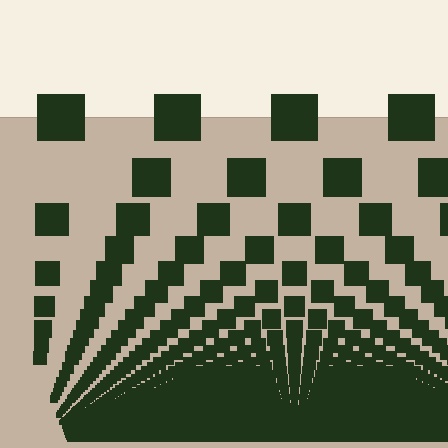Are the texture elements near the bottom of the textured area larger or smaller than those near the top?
Smaller. The gradient is inverted — elements near the bottom are smaller and denser.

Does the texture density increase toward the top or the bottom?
Density increases toward the bottom.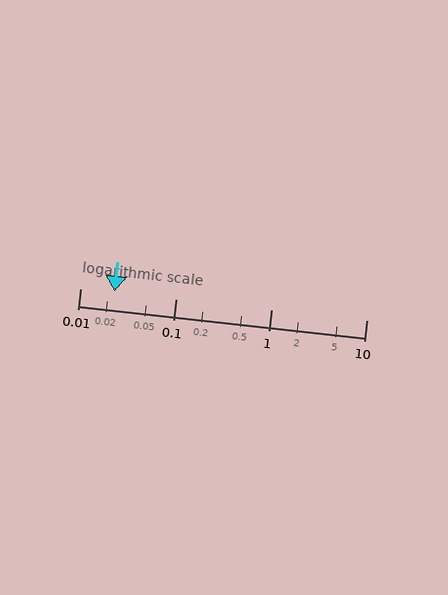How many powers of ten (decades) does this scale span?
The scale spans 3 decades, from 0.01 to 10.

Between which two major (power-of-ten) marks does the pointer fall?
The pointer is between 0.01 and 0.1.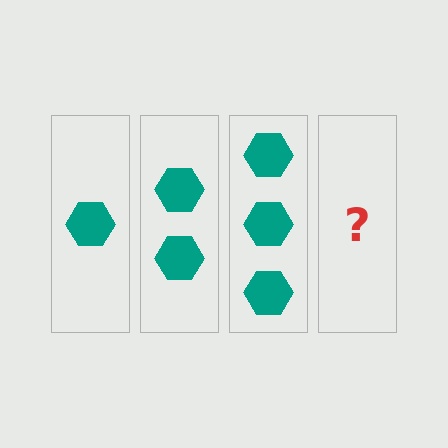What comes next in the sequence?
The next element should be 4 hexagons.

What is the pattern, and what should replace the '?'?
The pattern is that each step adds one more hexagon. The '?' should be 4 hexagons.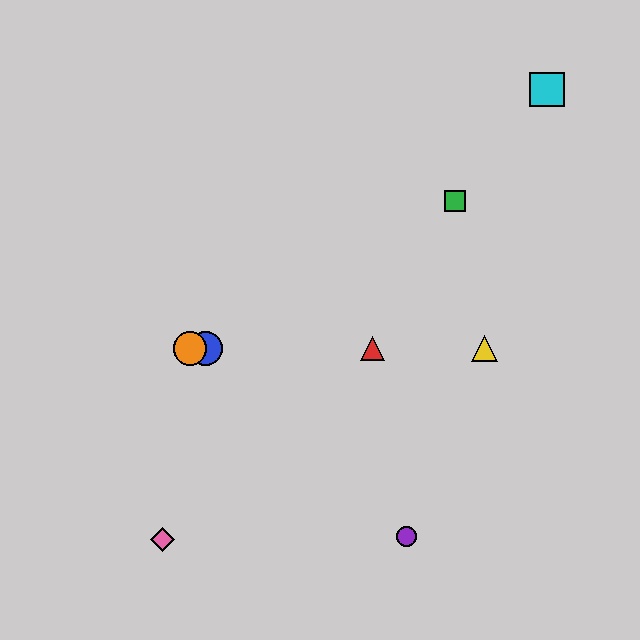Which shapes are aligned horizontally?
The red triangle, the blue circle, the yellow triangle, the orange circle are aligned horizontally.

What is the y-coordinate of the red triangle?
The red triangle is at y≈349.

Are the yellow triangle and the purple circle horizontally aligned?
No, the yellow triangle is at y≈349 and the purple circle is at y≈537.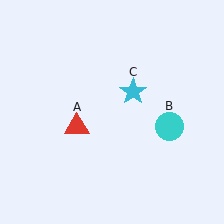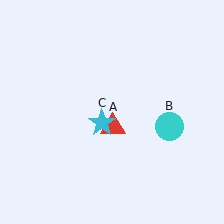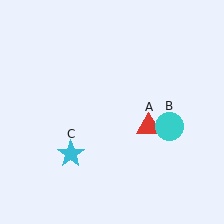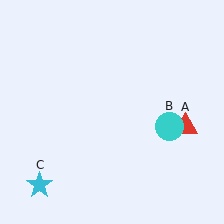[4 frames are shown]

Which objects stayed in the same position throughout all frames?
Cyan circle (object B) remained stationary.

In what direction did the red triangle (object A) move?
The red triangle (object A) moved right.